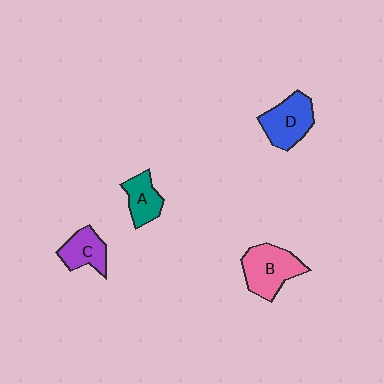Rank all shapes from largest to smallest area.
From largest to smallest: B (pink), D (blue), C (purple), A (teal).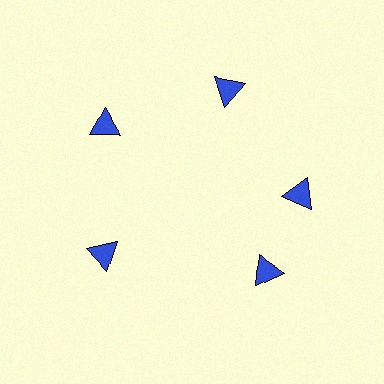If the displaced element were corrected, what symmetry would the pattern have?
It would have 5-fold rotational symmetry — the pattern would map onto itself every 72 degrees.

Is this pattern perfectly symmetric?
No. The 5 blue triangles are arranged in a ring, but one element near the 5 o'clock position is rotated out of alignment along the ring, breaking the 5-fold rotational symmetry.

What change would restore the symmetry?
The symmetry would be restored by rotating it back into even spacing with its neighbors so that all 5 triangles sit at equal angles and equal distance from the center.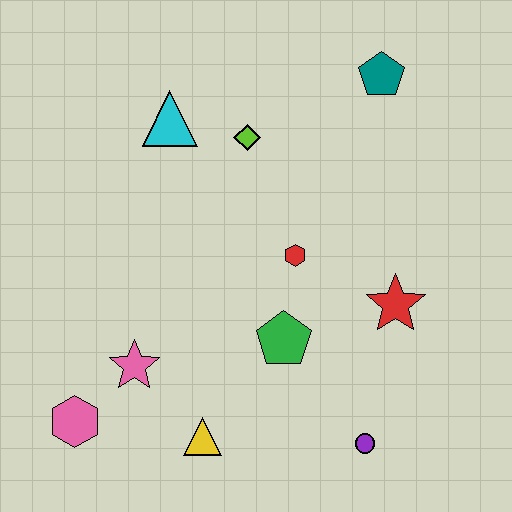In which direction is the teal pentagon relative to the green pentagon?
The teal pentagon is above the green pentagon.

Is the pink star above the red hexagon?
No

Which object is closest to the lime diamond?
The cyan triangle is closest to the lime diamond.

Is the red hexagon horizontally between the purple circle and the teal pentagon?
No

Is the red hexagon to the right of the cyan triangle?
Yes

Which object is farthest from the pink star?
The teal pentagon is farthest from the pink star.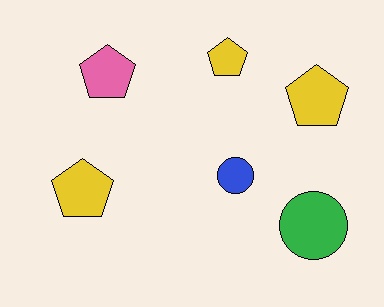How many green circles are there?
There is 1 green circle.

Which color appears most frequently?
Yellow, with 3 objects.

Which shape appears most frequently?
Pentagon, with 4 objects.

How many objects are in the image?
There are 6 objects.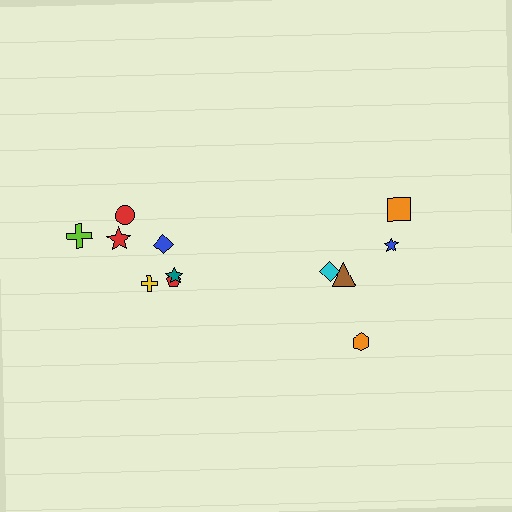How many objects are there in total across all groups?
There are 12 objects.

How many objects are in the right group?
There are 5 objects.